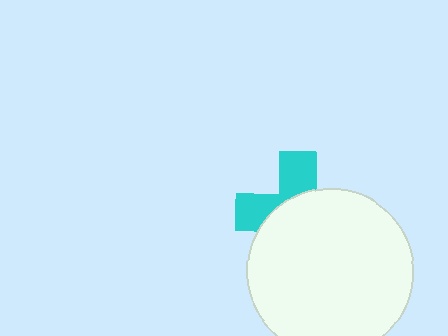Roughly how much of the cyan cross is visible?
A small part of it is visible (roughly 38%).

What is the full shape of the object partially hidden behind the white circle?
The partially hidden object is a cyan cross.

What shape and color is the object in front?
The object in front is a white circle.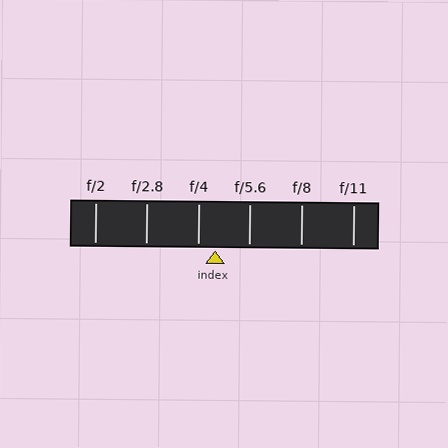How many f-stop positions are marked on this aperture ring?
There are 6 f-stop positions marked.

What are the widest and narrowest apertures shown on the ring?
The widest aperture shown is f/2 and the narrowest is f/11.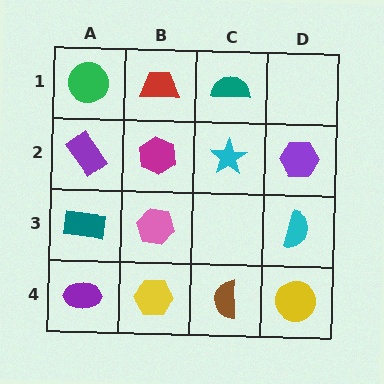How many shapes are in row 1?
3 shapes.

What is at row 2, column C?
A cyan star.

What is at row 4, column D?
A yellow circle.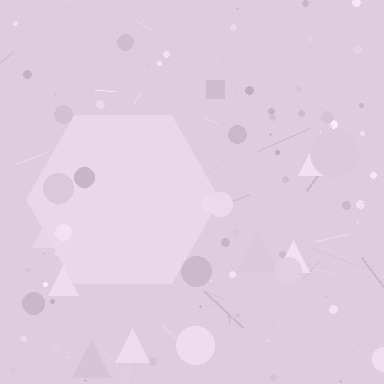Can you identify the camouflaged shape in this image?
The camouflaged shape is a hexagon.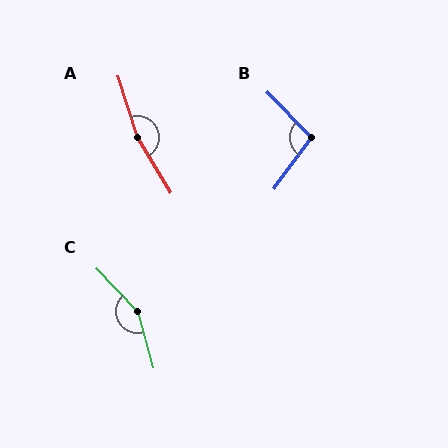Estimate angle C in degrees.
Approximately 152 degrees.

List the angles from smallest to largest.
B (99°), C (152°), A (166°).